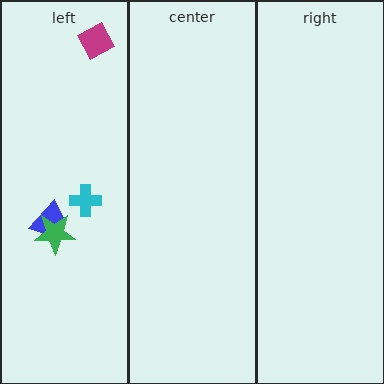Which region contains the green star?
The left region.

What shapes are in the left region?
The cyan cross, the blue trapezoid, the green star, the magenta diamond.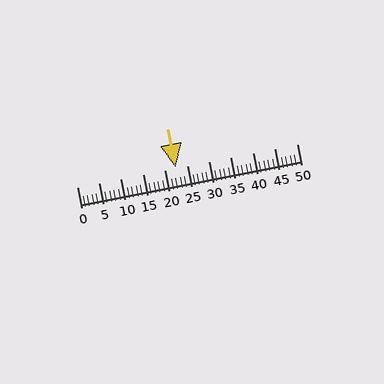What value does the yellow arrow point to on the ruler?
The yellow arrow points to approximately 22.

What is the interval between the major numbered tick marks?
The major tick marks are spaced 5 units apart.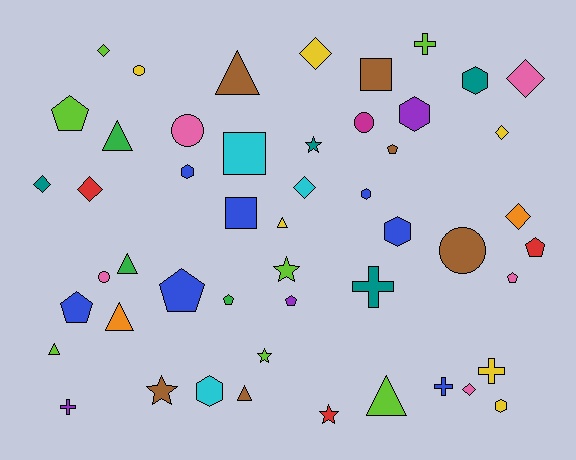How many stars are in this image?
There are 5 stars.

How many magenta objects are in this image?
There is 1 magenta object.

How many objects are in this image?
There are 50 objects.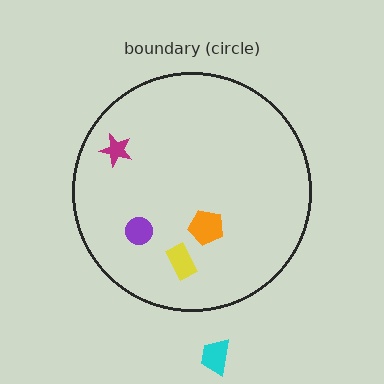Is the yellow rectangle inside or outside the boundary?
Inside.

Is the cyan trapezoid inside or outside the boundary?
Outside.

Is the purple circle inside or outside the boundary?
Inside.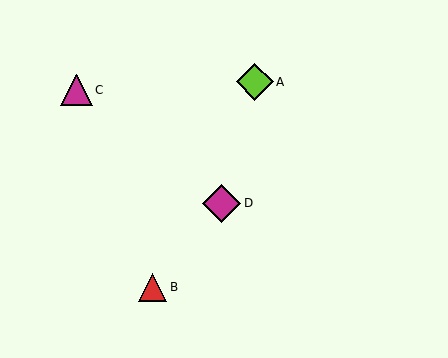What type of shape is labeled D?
Shape D is a magenta diamond.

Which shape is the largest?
The magenta diamond (labeled D) is the largest.